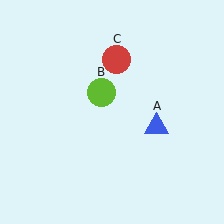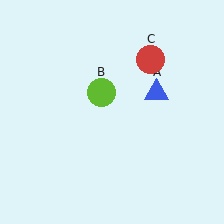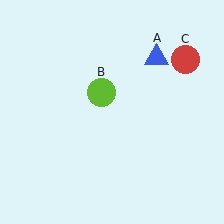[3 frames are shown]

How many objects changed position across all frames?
2 objects changed position: blue triangle (object A), red circle (object C).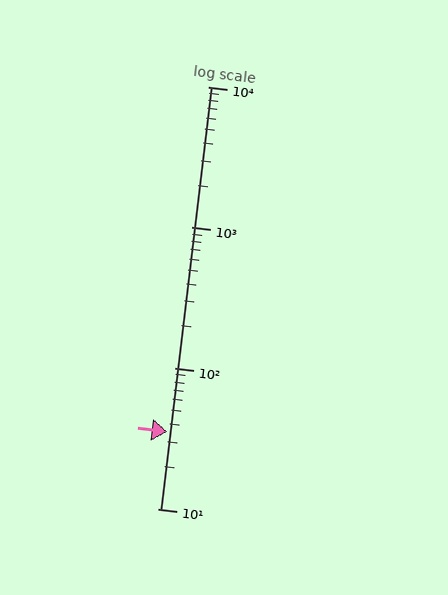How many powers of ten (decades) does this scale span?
The scale spans 3 decades, from 10 to 10000.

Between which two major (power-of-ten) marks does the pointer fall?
The pointer is between 10 and 100.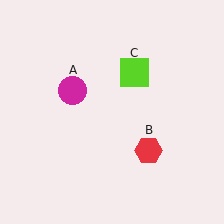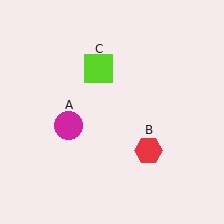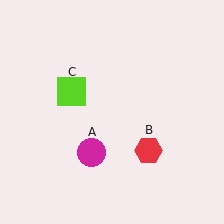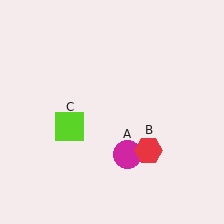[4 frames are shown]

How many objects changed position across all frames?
2 objects changed position: magenta circle (object A), lime square (object C).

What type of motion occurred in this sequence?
The magenta circle (object A), lime square (object C) rotated counterclockwise around the center of the scene.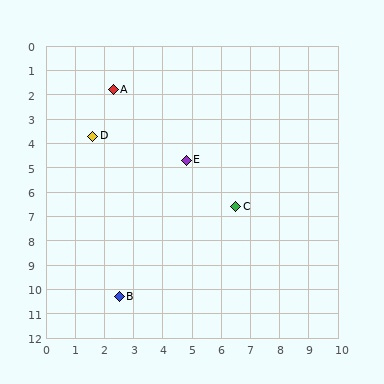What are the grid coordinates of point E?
Point E is at approximately (4.8, 4.7).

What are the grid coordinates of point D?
Point D is at approximately (1.6, 3.7).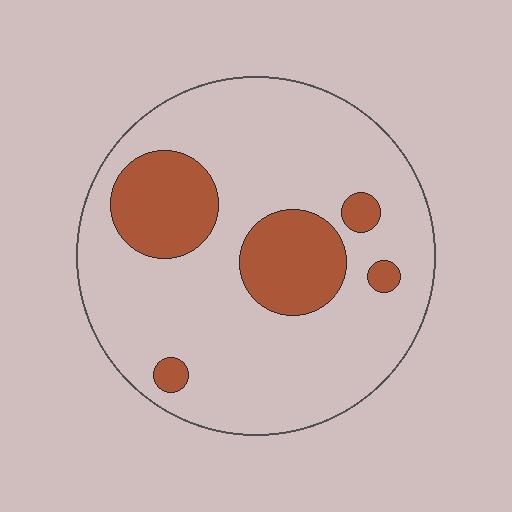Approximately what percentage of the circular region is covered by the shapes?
Approximately 20%.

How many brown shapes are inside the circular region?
5.